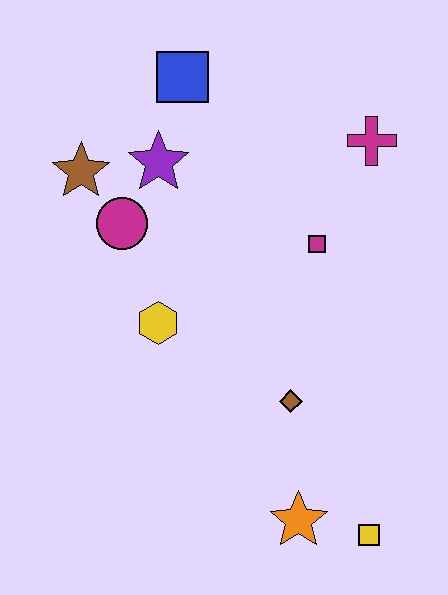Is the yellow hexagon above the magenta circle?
No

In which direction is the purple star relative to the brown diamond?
The purple star is above the brown diamond.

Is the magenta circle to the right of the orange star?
No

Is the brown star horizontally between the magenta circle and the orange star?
No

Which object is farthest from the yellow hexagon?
The yellow square is farthest from the yellow hexagon.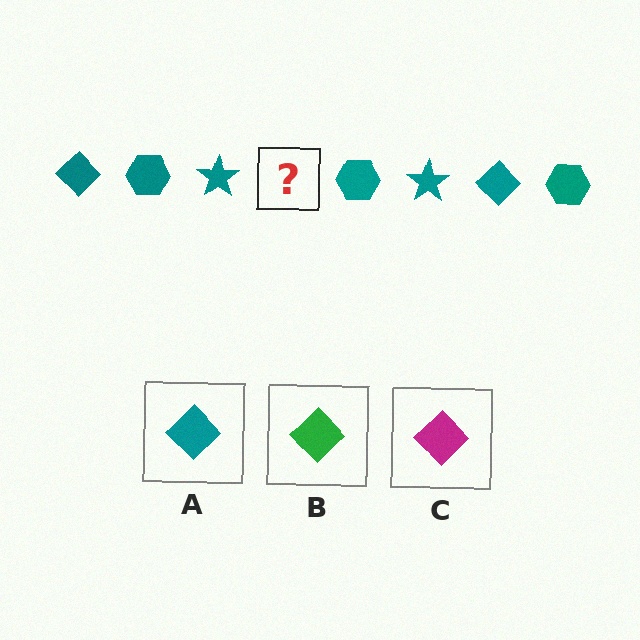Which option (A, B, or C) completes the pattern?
A.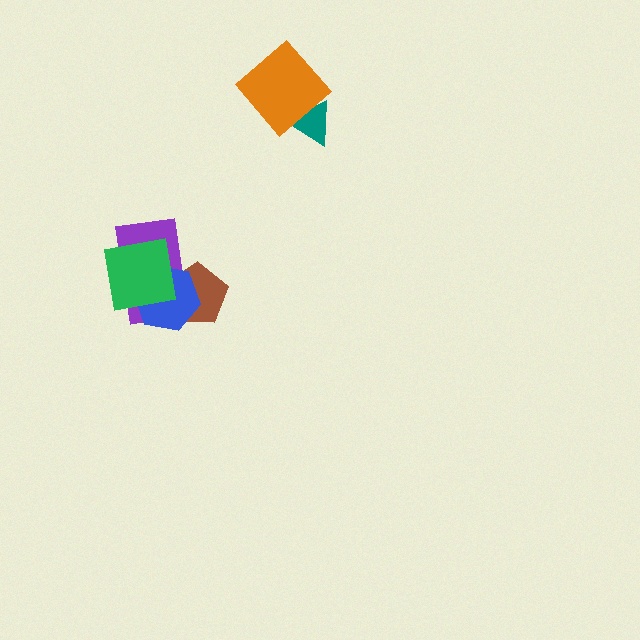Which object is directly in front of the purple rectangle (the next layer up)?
The blue hexagon is directly in front of the purple rectangle.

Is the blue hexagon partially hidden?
Yes, it is partially covered by another shape.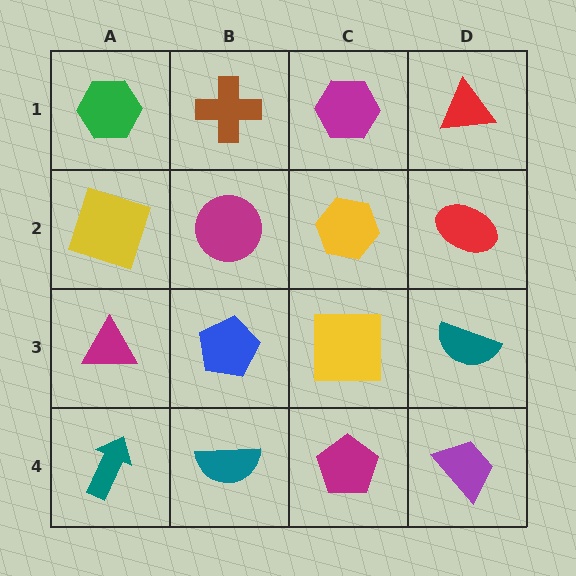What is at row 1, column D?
A red triangle.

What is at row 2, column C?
A yellow hexagon.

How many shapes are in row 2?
4 shapes.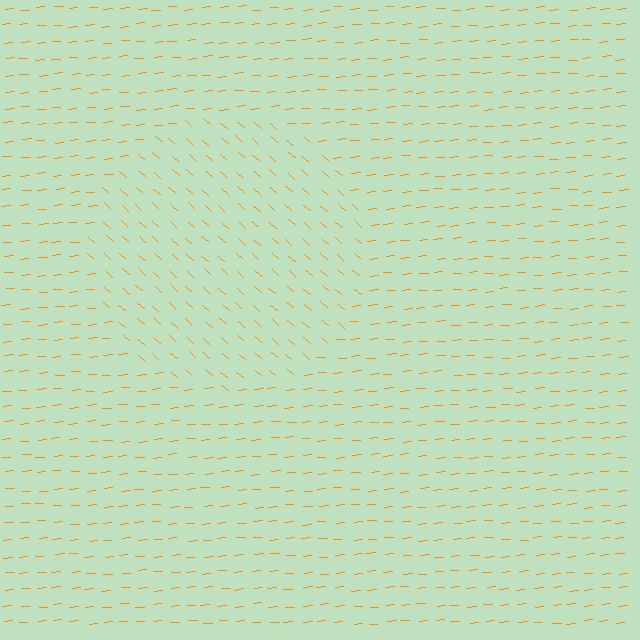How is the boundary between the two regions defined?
The boundary is defined purely by a change in line orientation (approximately 45 degrees difference). All lines are the same color and thickness.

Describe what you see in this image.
The image is filled with small orange line segments. A circle region in the image has lines oriented differently from the surrounding lines, creating a visible texture boundary.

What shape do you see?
I see a circle.